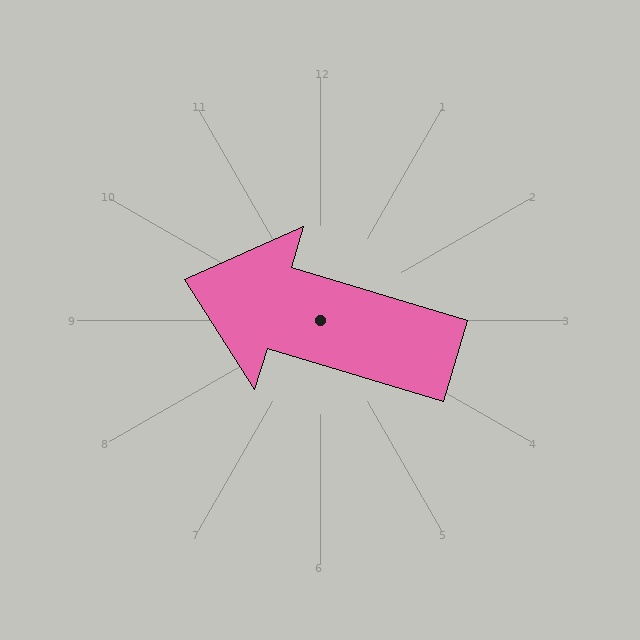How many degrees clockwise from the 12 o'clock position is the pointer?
Approximately 287 degrees.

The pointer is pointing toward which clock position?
Roughly 10 o'clock.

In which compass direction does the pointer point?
West.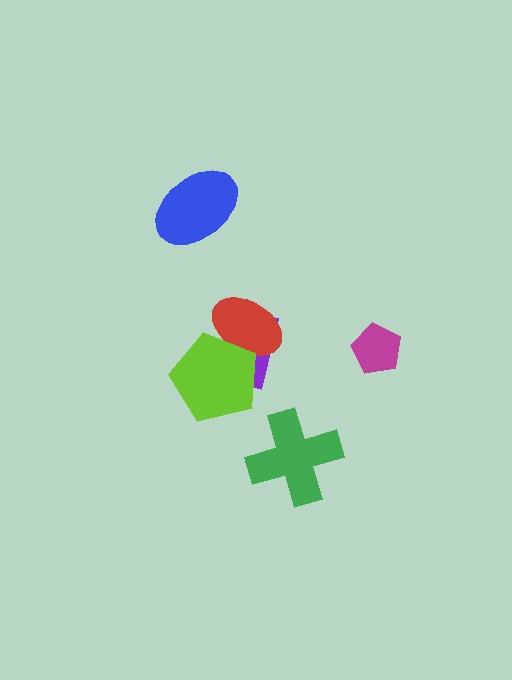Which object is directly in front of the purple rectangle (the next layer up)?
The red ellipse is directly in front of the purple rectangle.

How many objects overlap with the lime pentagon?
2 objects overlap with the lime pentagon.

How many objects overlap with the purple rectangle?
2 objects overlap with the purple rectangle.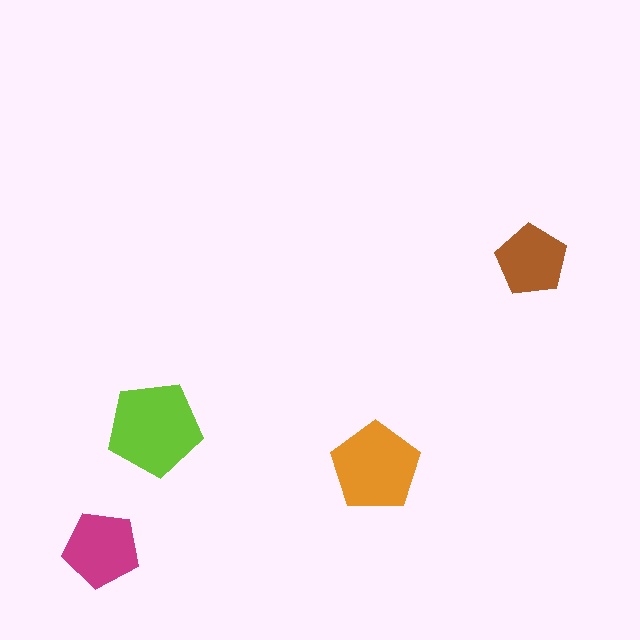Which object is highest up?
The brown pentagon is topmost.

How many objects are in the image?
There are 4 objects in the image.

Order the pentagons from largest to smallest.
the lime one, the orange one, the magenta one, the brown one.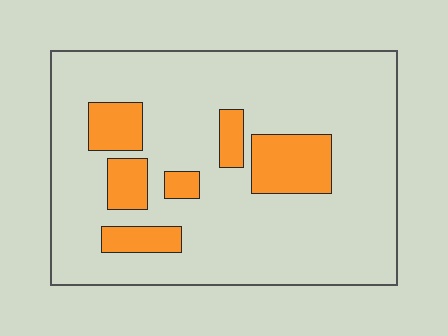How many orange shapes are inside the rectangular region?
6.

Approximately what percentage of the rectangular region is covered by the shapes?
Approximately 15%.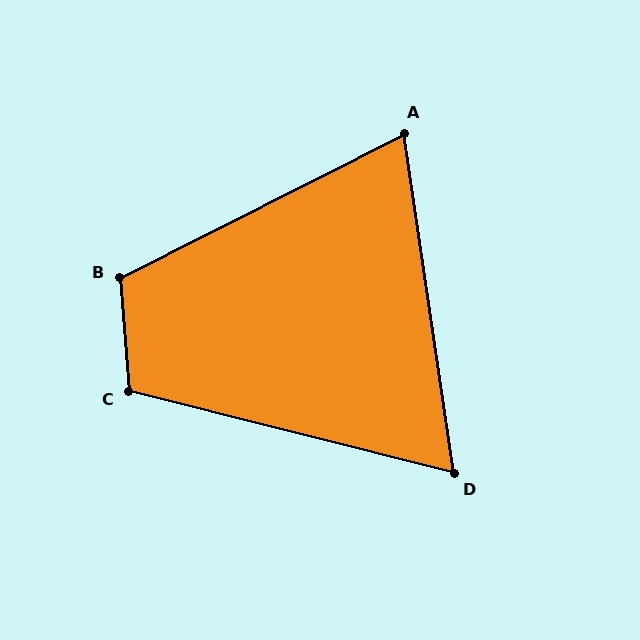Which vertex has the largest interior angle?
B, at approximately 113 degrees.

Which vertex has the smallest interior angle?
D, at approximately 67 degrees.